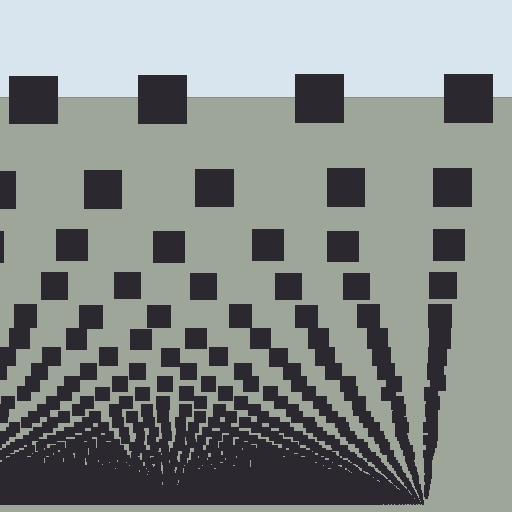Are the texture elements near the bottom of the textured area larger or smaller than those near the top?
Smaller. The gradient is inverted — elements near the bottom are smaller and denser.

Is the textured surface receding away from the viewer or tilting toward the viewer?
The surface appears to tilt toward the viewer. Texture elements get larger and sparser toward the top.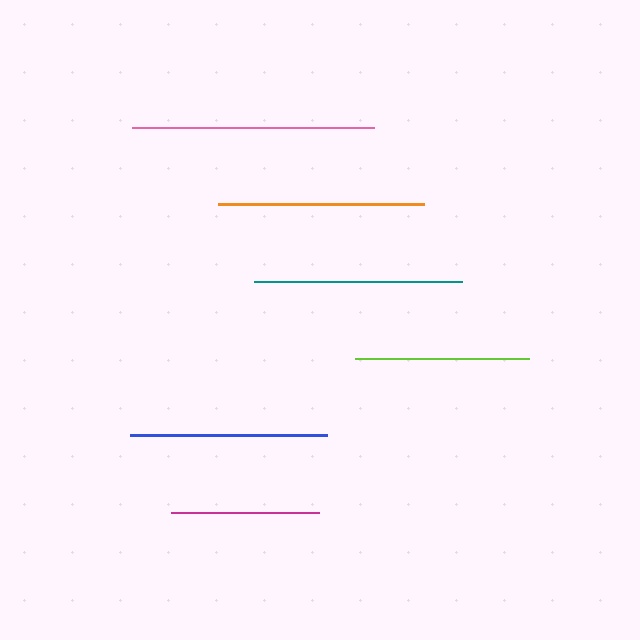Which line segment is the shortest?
The magenta line is the shortest at approximately 148 pixels.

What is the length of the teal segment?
The teal segment is approximately 207 pixels long.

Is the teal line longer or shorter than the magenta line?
The teal line is longer than the magenta line.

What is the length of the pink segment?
The pink segment is approximately 243 pixels long.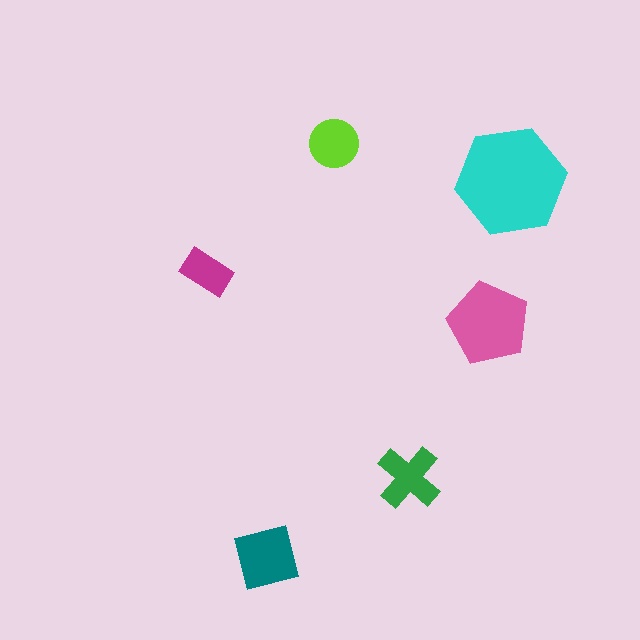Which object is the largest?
The cyan hexagon.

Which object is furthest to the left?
The magenta rectangle is leftmost.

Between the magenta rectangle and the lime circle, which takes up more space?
The lime circle.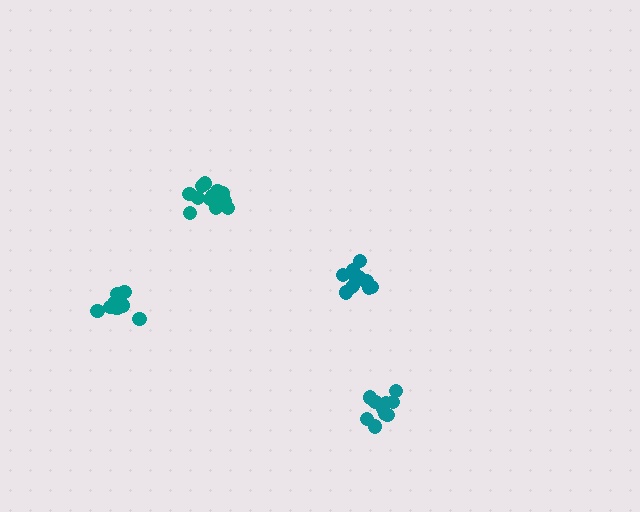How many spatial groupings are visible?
There are 4 spatial groupings.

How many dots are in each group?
Group 1: 12 dots, Group 2: 12 dots, Group 3: 12 dots, Group 4: 10 dots (46 total).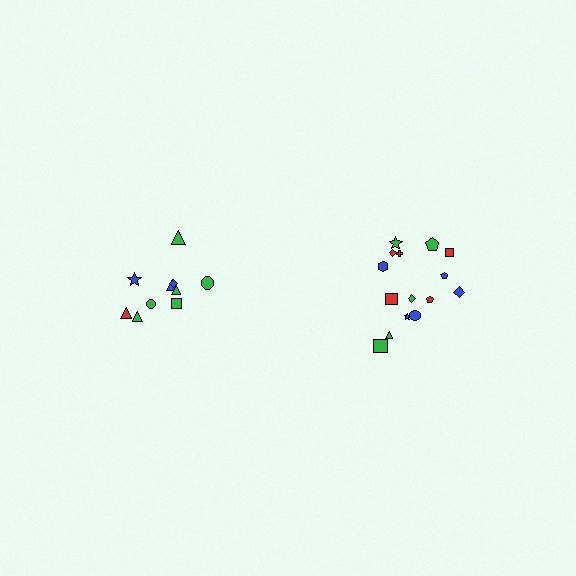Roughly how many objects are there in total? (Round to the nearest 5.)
Roughly 25 objects in total.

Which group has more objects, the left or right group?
The right group.